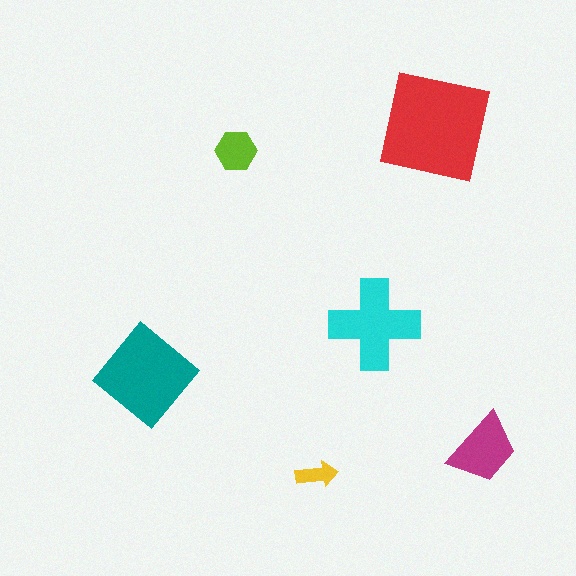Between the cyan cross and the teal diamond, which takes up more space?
The teal diamond.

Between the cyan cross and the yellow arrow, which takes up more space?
The cyan cross.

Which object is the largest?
The red square.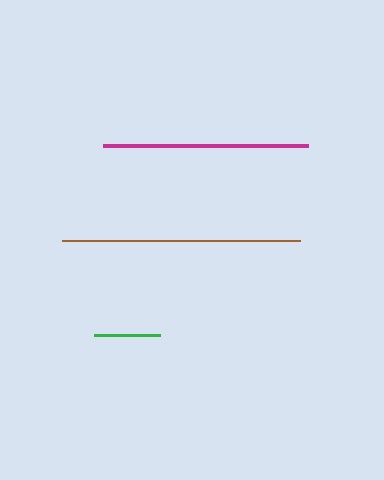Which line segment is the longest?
The brown line is the longest at approximately 238 pixels.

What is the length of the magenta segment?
The magenta segment is approximately 206 pixels long.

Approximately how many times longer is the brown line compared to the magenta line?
The brown line is approximately 1.2 times the length of the magenta line.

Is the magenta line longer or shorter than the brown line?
The brown line is longer than the magenta line.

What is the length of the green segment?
The green segment is approximately 66 pixels long.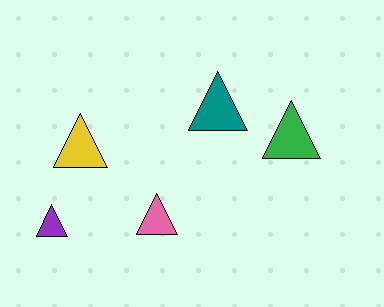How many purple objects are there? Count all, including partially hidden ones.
There is 1 purple object.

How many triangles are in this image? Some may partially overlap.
There are 5 triangles.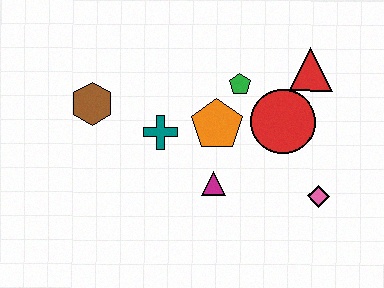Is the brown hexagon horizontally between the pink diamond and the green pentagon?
No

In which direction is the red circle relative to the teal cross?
The red circle is to the right of the teal cross.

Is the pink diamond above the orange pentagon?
No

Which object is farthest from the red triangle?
The brown hexagon is farthest from the red triangle.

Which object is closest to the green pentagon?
The orange pentagon is closest to the green pentagon.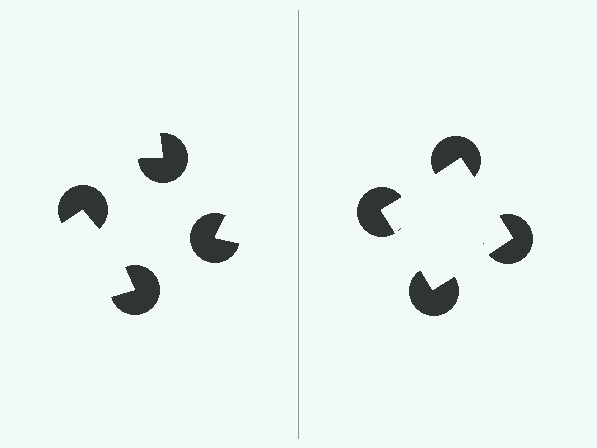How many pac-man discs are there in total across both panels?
8 — 4 on each side.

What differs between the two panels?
The pac-man discs are positioned identically on both sides; only the wedge orientations differ. On the right they align to a square; on the left they are misaligned.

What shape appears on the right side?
An illusory square.